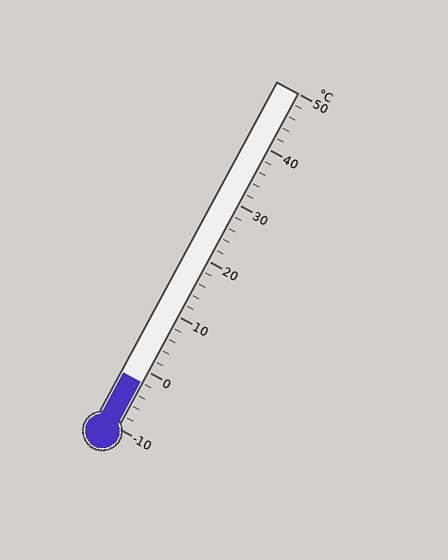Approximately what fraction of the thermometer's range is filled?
The thermometer is filled to approximately 15% of its range.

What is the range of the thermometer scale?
The thermometer scale ranges from -10°C to 50°C.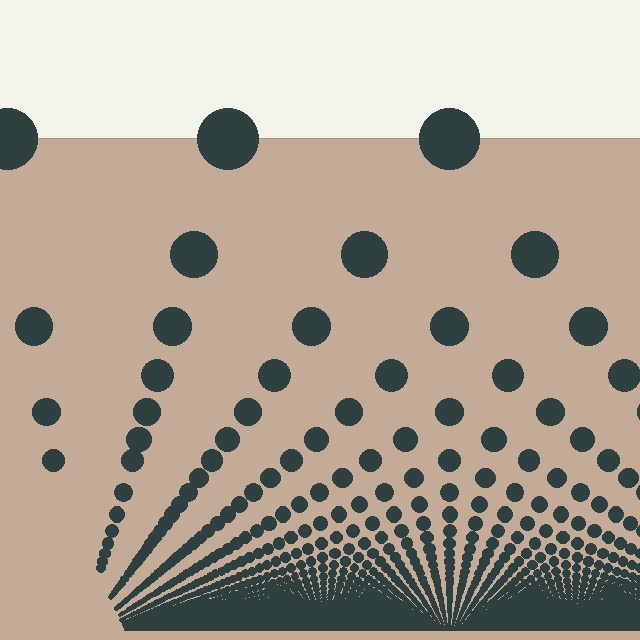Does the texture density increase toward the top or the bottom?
Density increases toward the bottom.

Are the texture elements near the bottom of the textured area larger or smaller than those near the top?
Smaller. The gradient is inverted — elements near the bottom are smaller and denser.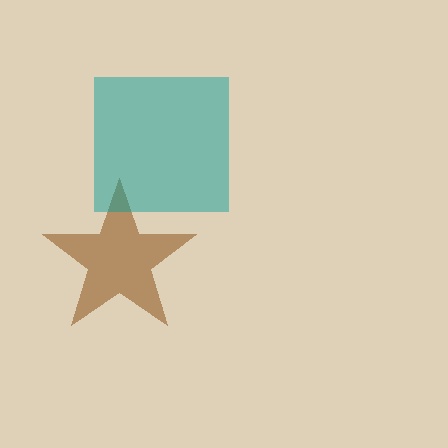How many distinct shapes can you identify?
There are 2 distinct shapes: a brown star, a teal square.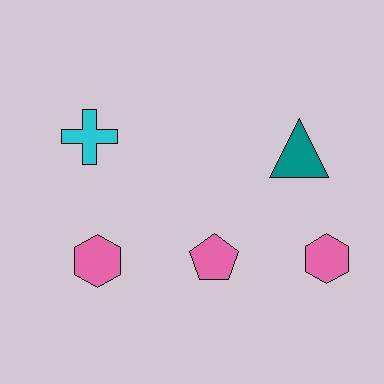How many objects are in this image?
There are 5 objects.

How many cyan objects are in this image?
There is 1 cyan object.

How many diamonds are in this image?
There are no diamonds.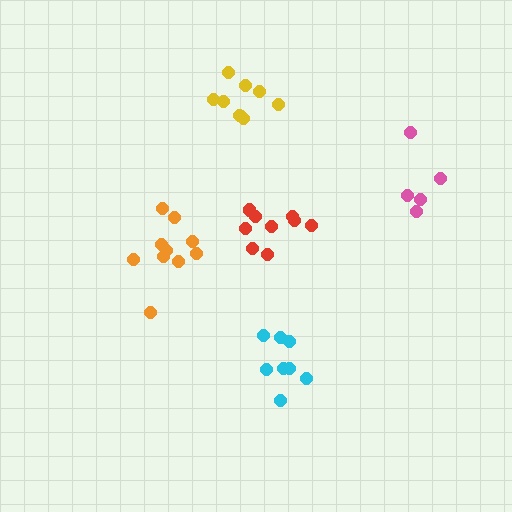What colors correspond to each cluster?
The clusters are colored: red, yellow, cyan, pink, orange.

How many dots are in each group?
Group 1: 9 dots, Group 2: 9 dots, Group 3: 8 dots, Group 4: 5 dots, Group 5: 10 dots (41 total).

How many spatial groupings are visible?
There are 5 spatial groupings.